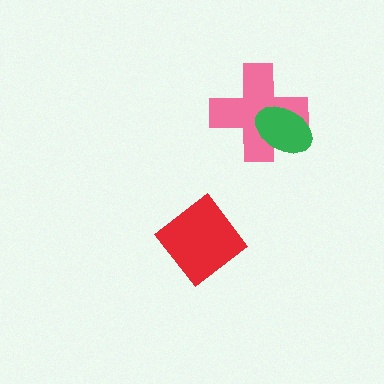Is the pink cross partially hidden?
Yes, it is partially covered by another shape.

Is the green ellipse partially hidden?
No, no other shape covers it.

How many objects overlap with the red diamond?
0 objects overlap with the red diamond.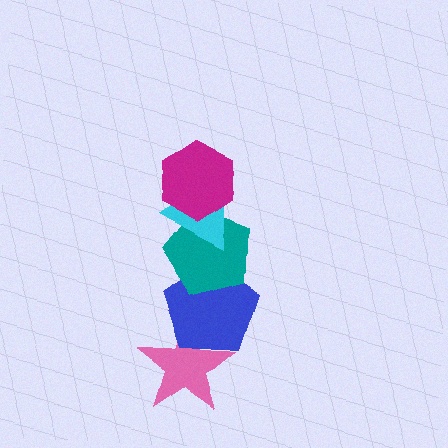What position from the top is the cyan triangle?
The cyan triangle is 2nd from the top.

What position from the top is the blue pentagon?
The blue pentagon is 4th from the top.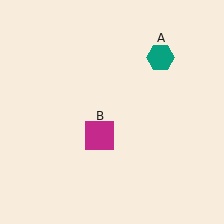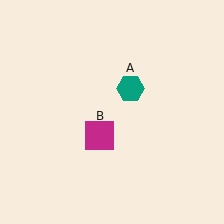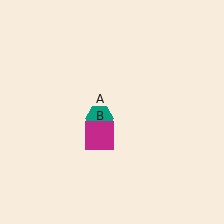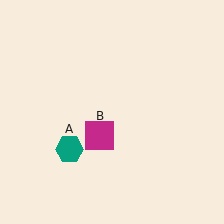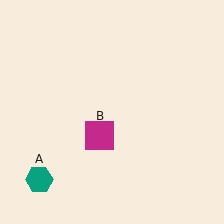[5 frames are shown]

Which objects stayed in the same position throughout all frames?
Magenta square (object B) remained stationary.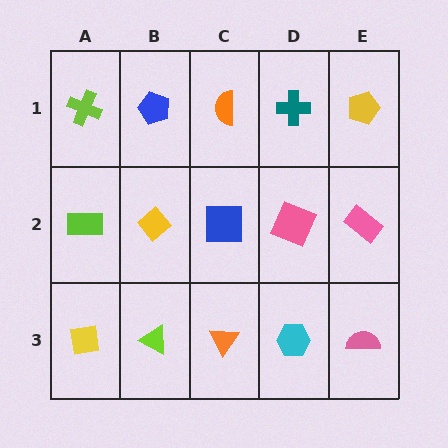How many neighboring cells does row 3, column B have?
3.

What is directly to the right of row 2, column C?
A pink square.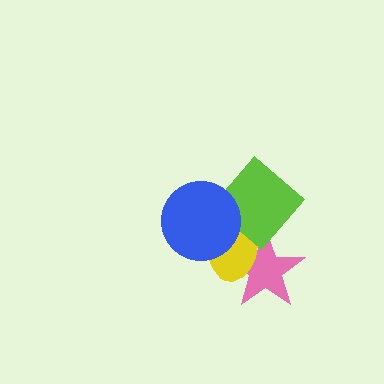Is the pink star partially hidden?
Yes, it is partially covered by another shape.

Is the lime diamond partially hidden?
Yes, it is partially covered by another shape.